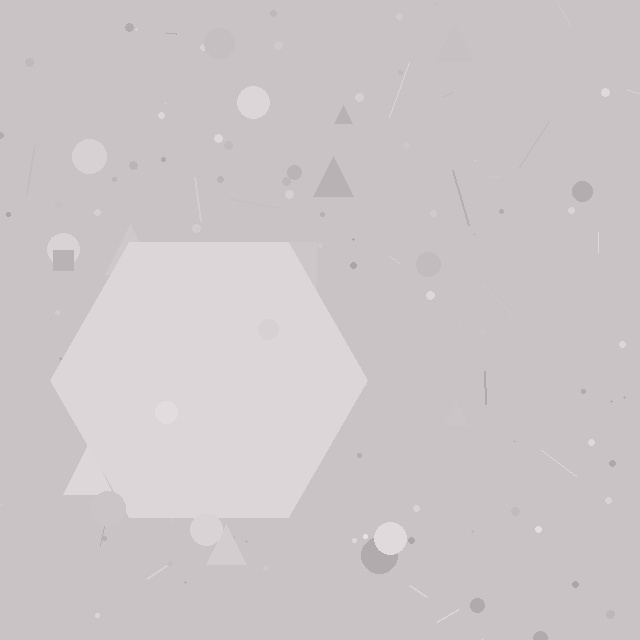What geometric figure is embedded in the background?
A hexagon is embedded in the background.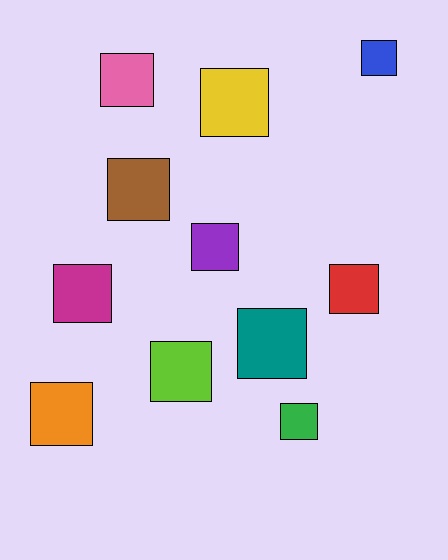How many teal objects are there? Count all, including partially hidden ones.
There is 1 teal object.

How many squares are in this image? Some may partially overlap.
There are 11 squares.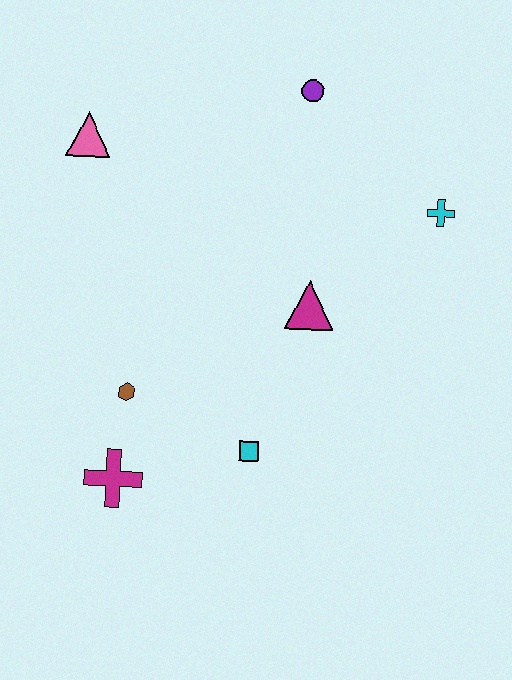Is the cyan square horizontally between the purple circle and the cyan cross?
No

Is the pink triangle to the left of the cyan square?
Yes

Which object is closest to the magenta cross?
The brown hexagon is closest to the magenta cross.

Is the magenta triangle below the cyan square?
No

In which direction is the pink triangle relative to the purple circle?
The pink triangle is to the left of the purple circle.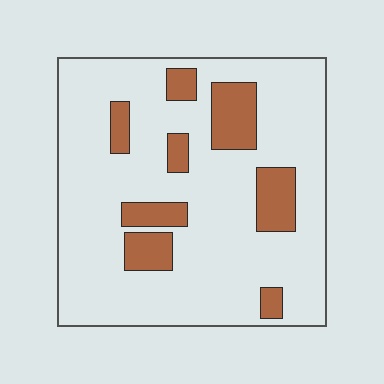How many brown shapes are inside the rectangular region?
8.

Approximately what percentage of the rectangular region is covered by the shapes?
Approximately 20%.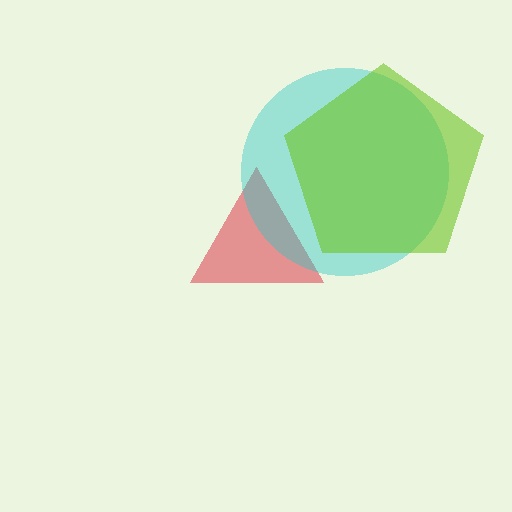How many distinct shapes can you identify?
There are 3 distinct shapes: a red triangle, a cyan circle, a lime pentagon.